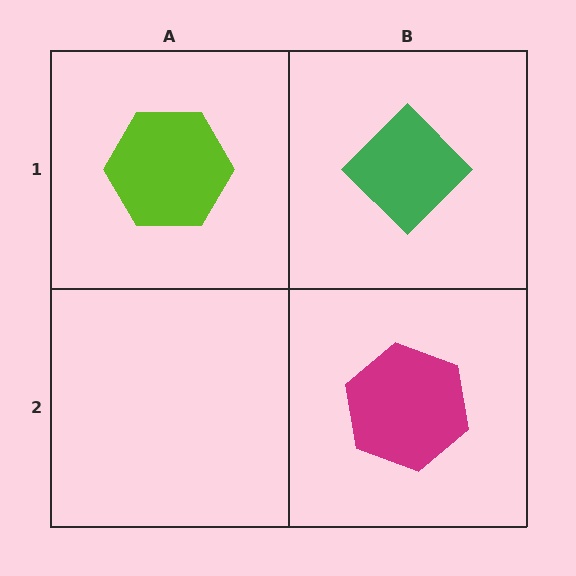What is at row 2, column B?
A magenta hexagon.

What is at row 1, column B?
A green diamond.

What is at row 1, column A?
A lime hexagon.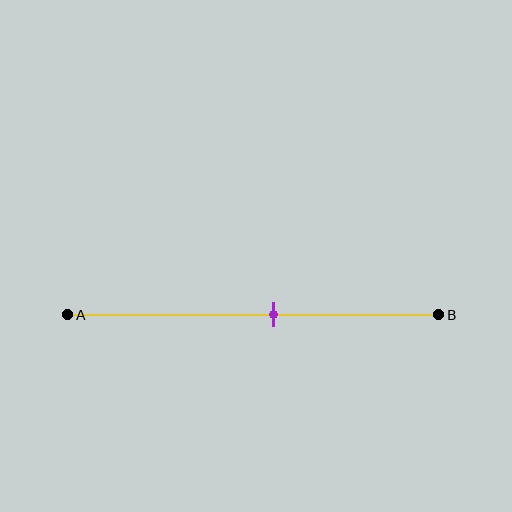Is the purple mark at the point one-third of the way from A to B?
No, the mark is at about 55% from A, not at the 33% one-third point.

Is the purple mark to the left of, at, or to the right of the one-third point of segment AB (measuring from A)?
The purple mark is to the right of the one-third point of segment AB.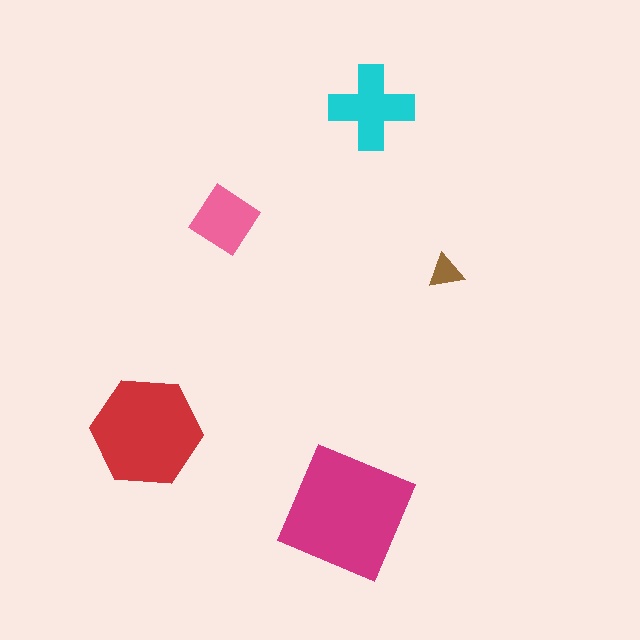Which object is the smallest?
The brown triangle.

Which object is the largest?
The magenta square.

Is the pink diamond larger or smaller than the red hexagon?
Smaller.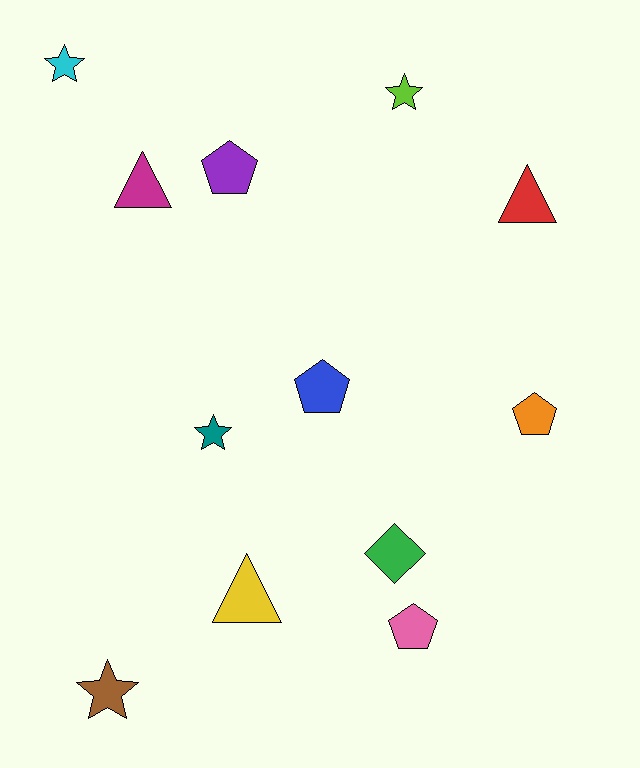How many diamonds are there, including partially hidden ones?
There is 1 diamond.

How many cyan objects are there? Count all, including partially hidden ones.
There is 1 cyan object.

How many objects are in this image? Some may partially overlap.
There are 12 objects.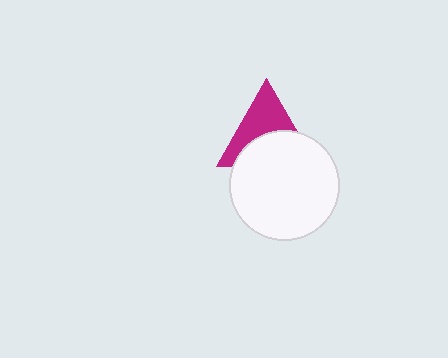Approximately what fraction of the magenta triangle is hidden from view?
Roughly 50% of the magenta triangle is hidden behind the white circle.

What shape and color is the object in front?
The object in front is a white circle.